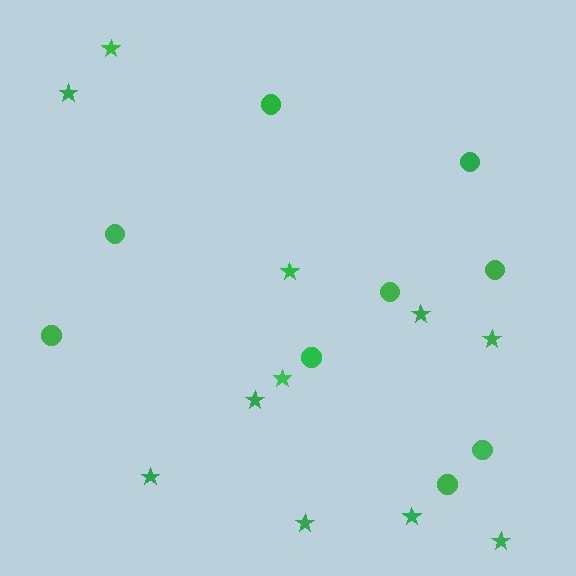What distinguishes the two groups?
There are 2 groups: one group of stars (11) and one group of circles (9).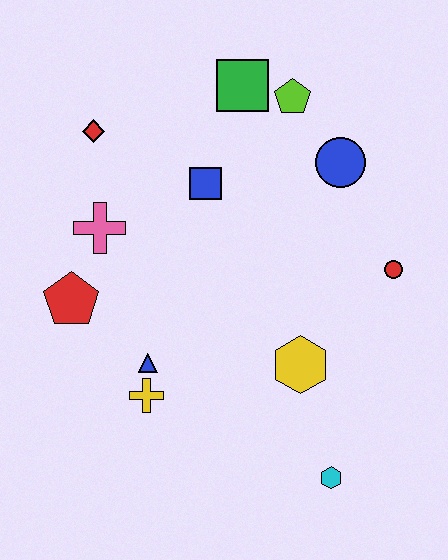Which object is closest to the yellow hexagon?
The cyan hexagon is closest to the yellow hexagon.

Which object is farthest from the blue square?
The cyan hexagon is farthest from the blue square.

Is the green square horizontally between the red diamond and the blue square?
No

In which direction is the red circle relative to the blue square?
The red circle is to the right of the blue square.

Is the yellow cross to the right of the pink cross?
Yes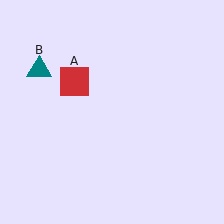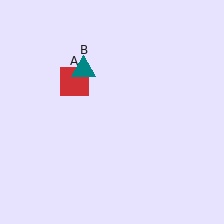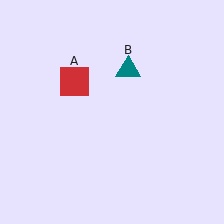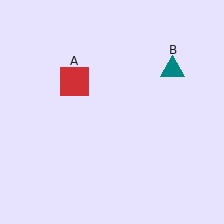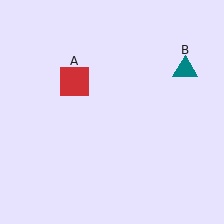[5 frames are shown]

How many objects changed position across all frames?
1 object changed position: teal triangle (object B).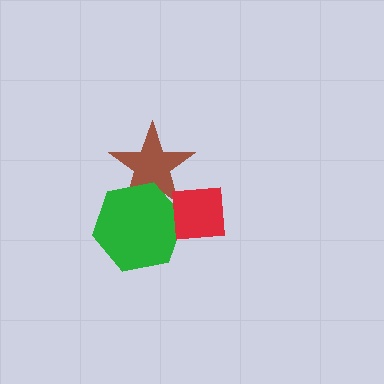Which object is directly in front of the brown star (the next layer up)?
The green hexagon is directly in front of the brown star.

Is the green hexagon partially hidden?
Yes, it is partially covered by another shape.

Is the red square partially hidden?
No, no other shape covers it.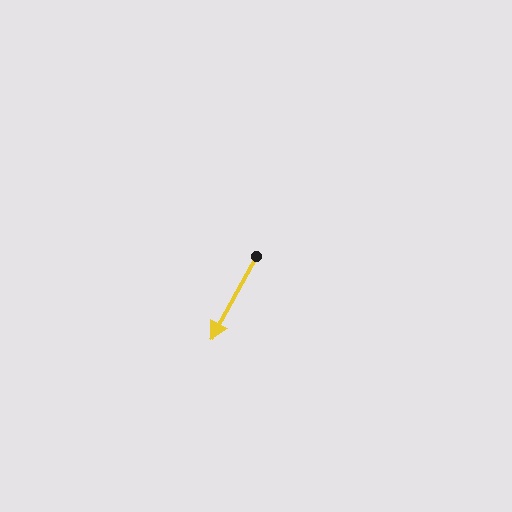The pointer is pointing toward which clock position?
Roughly 7 o'clock.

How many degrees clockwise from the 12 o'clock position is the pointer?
Approximately 208 degrees.